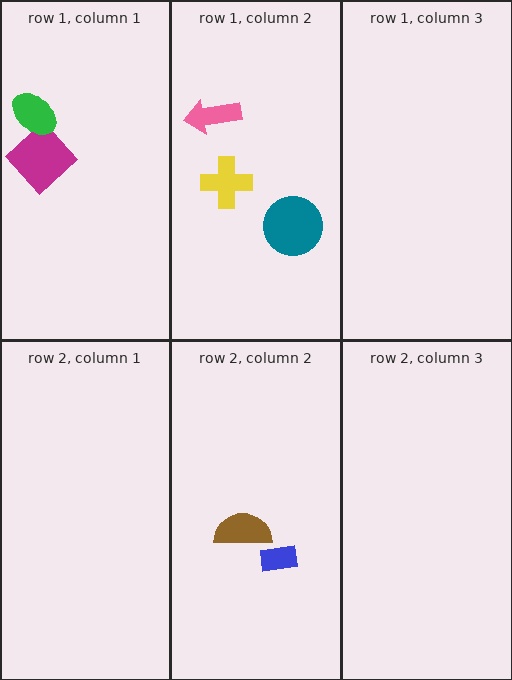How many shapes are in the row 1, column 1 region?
2.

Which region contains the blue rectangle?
The row 2, column 2 region.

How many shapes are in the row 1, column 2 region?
3.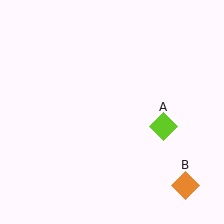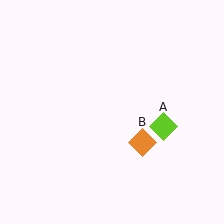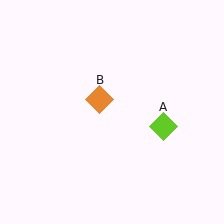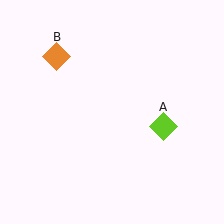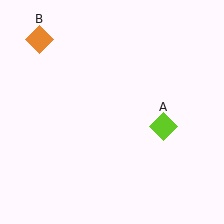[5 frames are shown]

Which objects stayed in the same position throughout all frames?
Lime diamond (object A) remained stationary.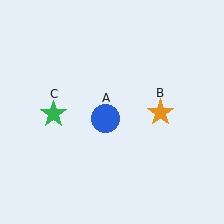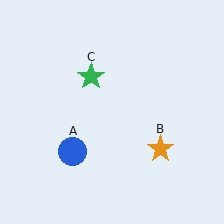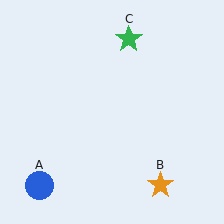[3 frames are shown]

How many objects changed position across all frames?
3 objects changed position: blue circle (object A), orange star (object B), green star (object C).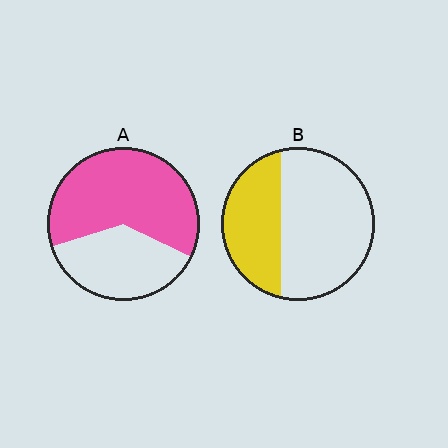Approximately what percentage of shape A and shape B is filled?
A is approximately 60% and B is approximately 35%.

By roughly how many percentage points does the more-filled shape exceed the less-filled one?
By roughly 25 percentage points (A over B).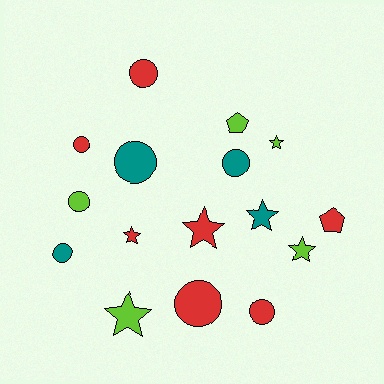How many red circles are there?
There are 4 red circles.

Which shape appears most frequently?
Circle, with 8 objects.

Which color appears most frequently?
Red, with 7 objects.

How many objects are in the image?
There are 16 objects.